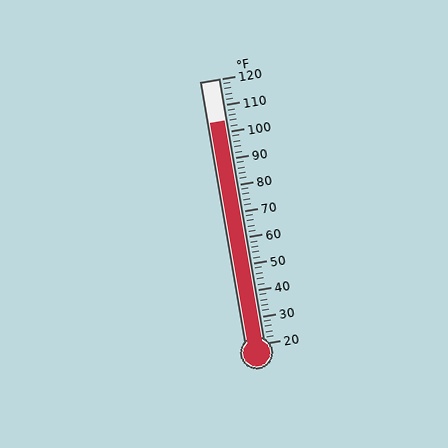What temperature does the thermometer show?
The thermometer shows approximately 104°F.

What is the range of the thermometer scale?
The thermometer scale ranges from 20°F to 120°F.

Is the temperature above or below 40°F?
The temperature is above 40°F.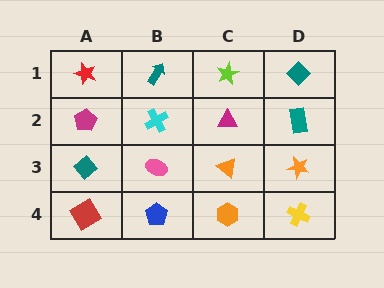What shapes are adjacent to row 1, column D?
A teal rectangle (row 2, column D), a lime star (row 1, column C).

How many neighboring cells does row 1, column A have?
2.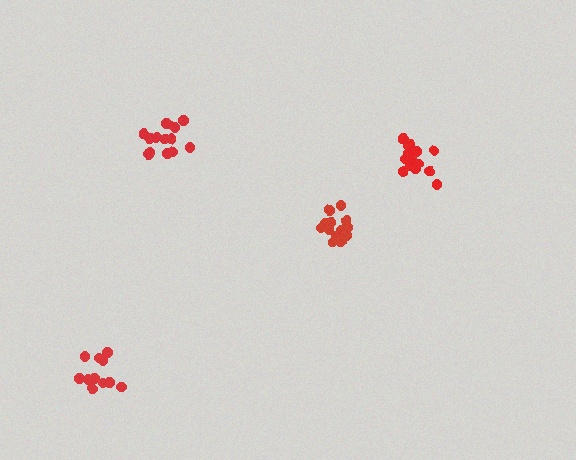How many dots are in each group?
Group 1: 11 dots, Group 2: 15 dots, Group 3: 13 dots, Group 4: 14 dots (53 total).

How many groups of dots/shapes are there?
There are 4 groups.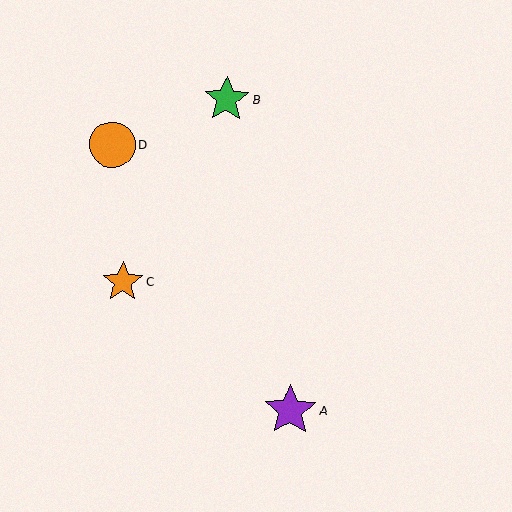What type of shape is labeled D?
Shape D is an orange circle.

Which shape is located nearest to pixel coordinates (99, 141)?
The orange circle (labeled D) at (112, 145) is nearest to that location.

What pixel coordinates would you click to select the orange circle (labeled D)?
Click at (112, 145) to select the orange circle D.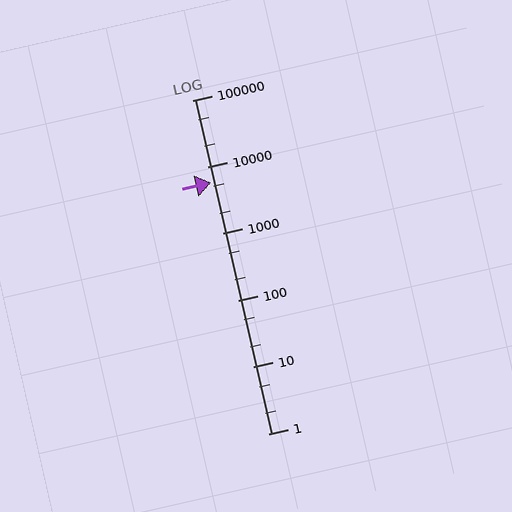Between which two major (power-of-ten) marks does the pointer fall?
The pointer is between 1000 and 10000.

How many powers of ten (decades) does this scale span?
The scale spans 5 decades, from 1 to 100000.